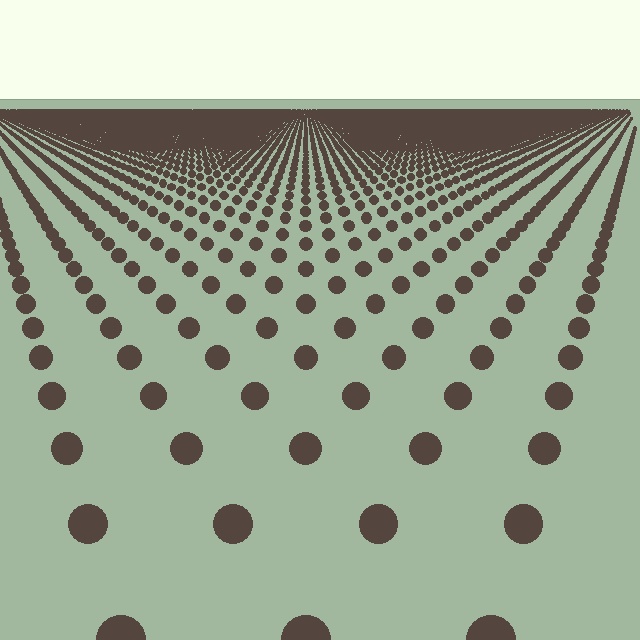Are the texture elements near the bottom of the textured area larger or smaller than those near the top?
Larger. Near the bottom, elements are closer to the viewer and appear at a bigger on-screen size.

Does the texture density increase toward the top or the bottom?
Density increases toward the top.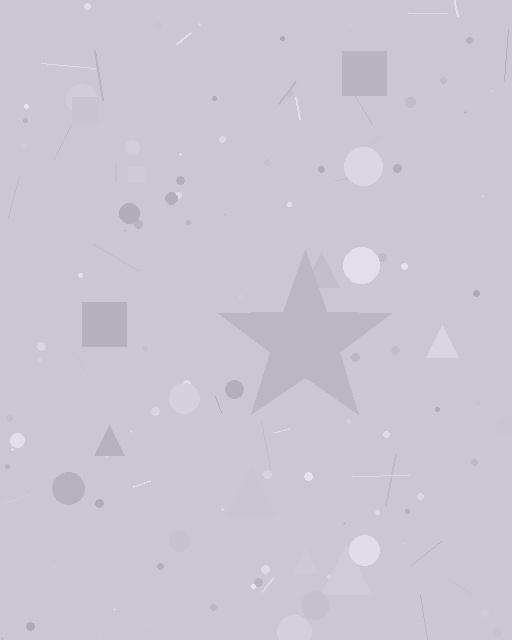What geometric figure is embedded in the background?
A star is embedded in the background.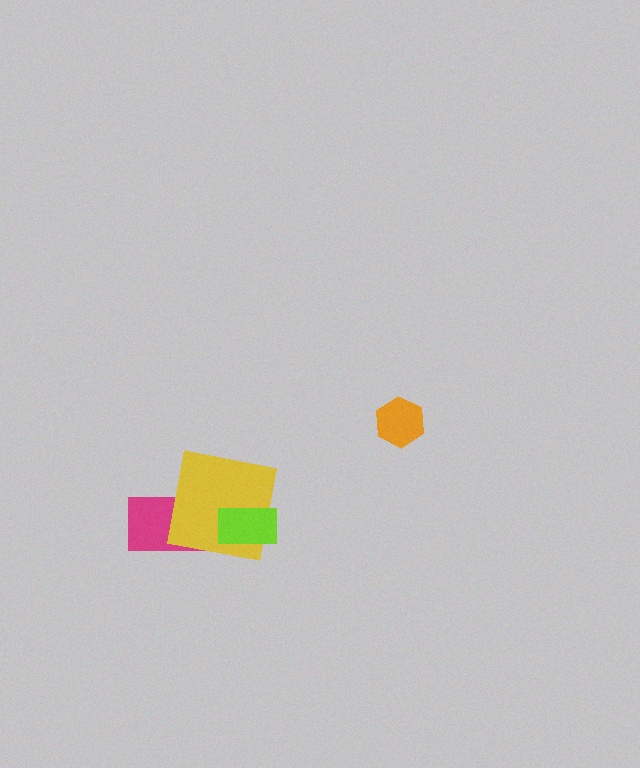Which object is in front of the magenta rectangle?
The yellow square is in front of the magenta rectangle.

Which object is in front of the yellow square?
The lime rectangle is in front of the yellow square.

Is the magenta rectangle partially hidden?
Yes, it is partially covered by another shape.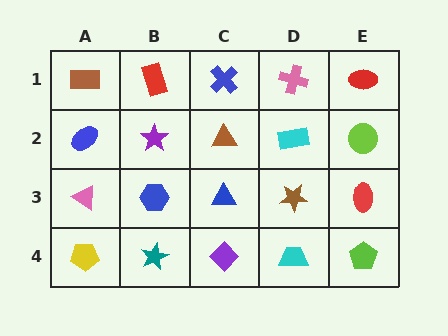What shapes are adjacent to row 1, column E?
A lime circle (row 2, column E), a pink cross (row 1, column D).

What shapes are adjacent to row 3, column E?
A lime circle (row 2, column E), a lime pentagon (row 4, column E), a brown star (row 3, column D).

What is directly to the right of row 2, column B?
A brown triangle.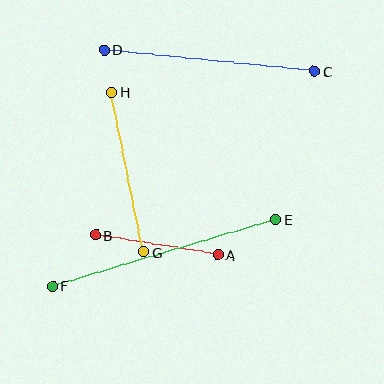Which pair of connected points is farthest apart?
Points E and F are farthest apart.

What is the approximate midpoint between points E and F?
The midpoint is at approximately (164, 253) pixels.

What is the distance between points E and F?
The distance is approximately 233 pixels.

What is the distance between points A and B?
The distance is approximately 124 pixels.